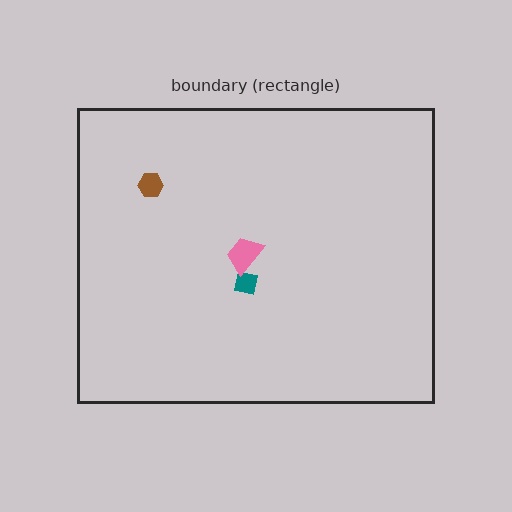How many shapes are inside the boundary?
3 inside, 0 outside.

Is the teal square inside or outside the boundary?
Inside.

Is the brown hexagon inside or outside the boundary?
Inside.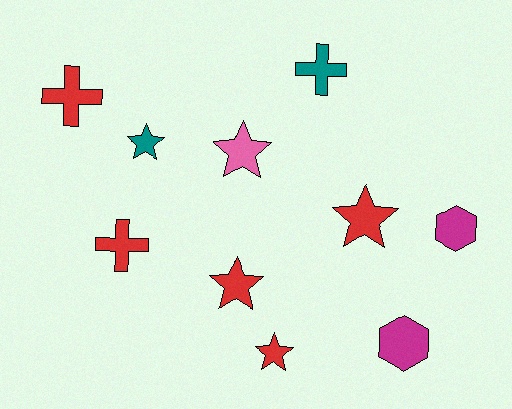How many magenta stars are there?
There are no magenta stars.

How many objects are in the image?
There are 10 objects.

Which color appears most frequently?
Red, with 5 objects.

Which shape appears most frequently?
Star, with 5 objects.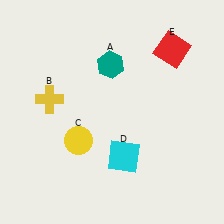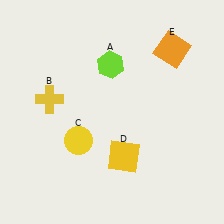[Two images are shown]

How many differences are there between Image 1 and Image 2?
There are 3 differences between the two images.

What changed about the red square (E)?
In Image 1, E is red. In Image 2, it changed to orange.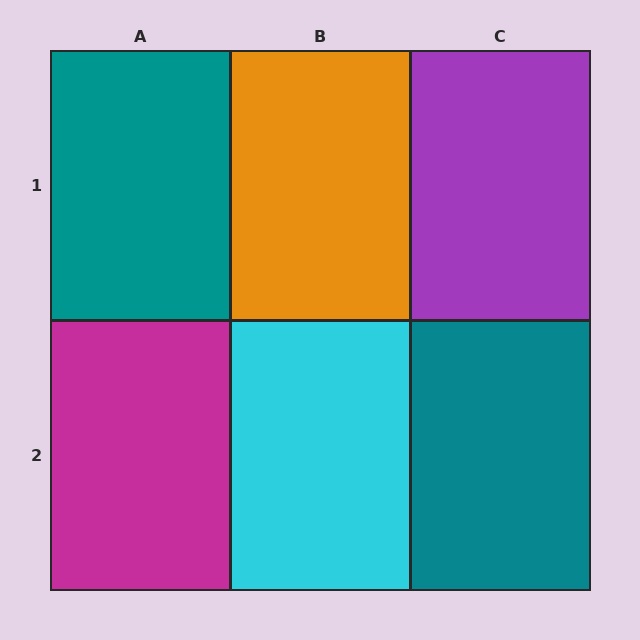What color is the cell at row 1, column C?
Purple.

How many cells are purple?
1 cell is purple.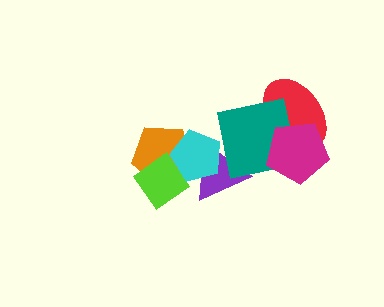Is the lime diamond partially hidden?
Yes, it is partially covered by another shape.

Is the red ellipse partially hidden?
Yes, it is partially covered by another shape.